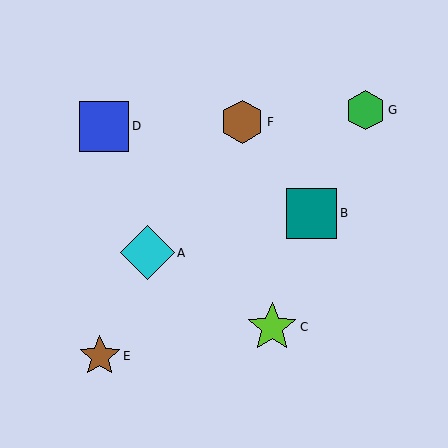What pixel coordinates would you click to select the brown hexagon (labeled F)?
Click at (242, 122) to select the brown hexagon F.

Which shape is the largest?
The cyan diamond (labeled A) is the largest.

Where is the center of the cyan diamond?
The center of the cyan diamond is at (147, 253).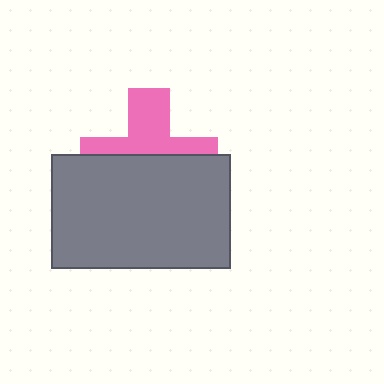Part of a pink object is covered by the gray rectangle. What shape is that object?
It is a cross.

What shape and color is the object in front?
The object in front is a gray rectangle.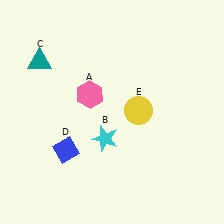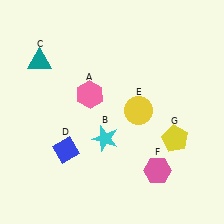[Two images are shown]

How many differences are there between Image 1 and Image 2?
There are 2 differences between the two images.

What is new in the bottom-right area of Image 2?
A pink hexagon (F) was added in the bottom-right area of Image 2.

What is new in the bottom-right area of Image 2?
A yellow pentagon (G) was added in the bottom-right area of Image 2.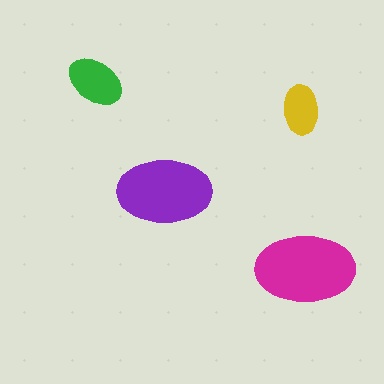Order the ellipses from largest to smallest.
the magenta one, the purple one, the green one, the yellow one.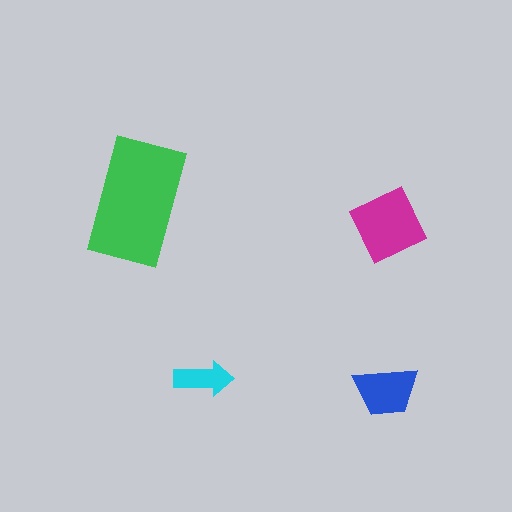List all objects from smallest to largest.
The cyan arrow, the blue trapezoid, the magenta diamond, the green rectangle.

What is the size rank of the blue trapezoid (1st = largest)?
3rd.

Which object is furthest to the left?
The green rectangle is leftmost.